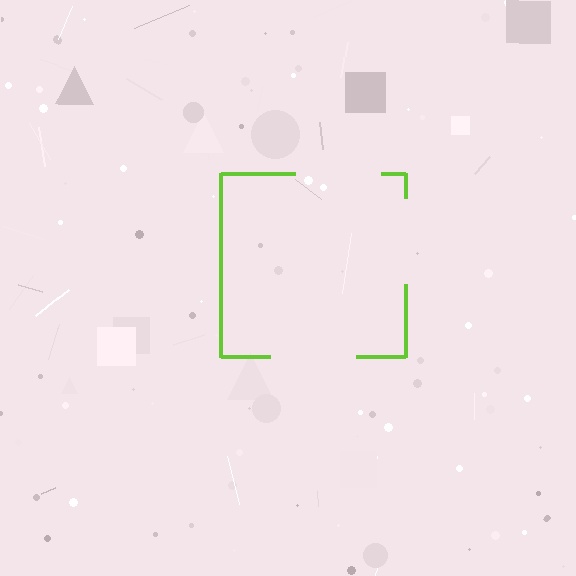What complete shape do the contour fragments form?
The contour fragments form a square.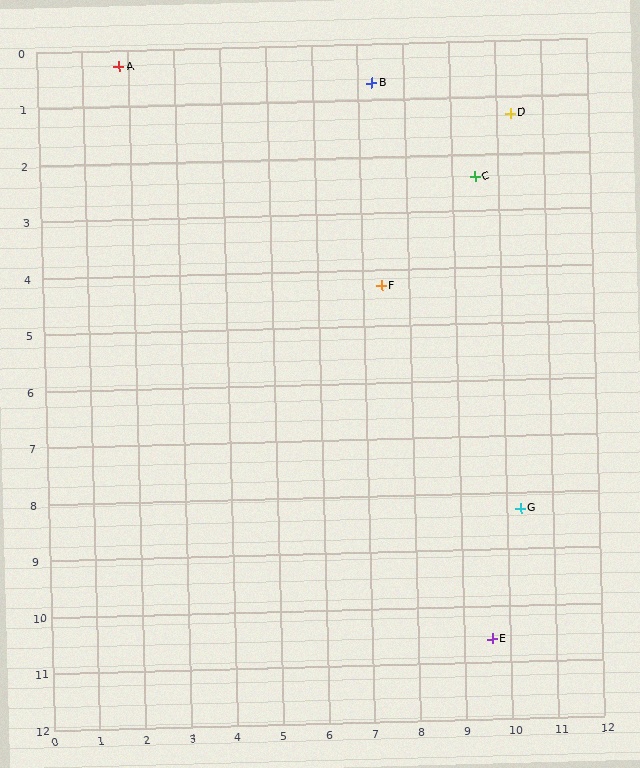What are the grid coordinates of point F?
Point F is at approximately (7.4, 4.3).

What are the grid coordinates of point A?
Point A is at approximately (1.8, 0.3).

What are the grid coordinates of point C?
Point C is at approximately (9.5, 2.4).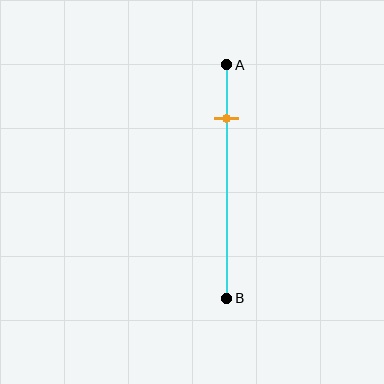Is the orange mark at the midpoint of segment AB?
No, the mark is at about 25% from A, not at the 50% midpoint.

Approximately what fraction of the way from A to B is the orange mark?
The orange mark is approximately 25% of the way from A to B.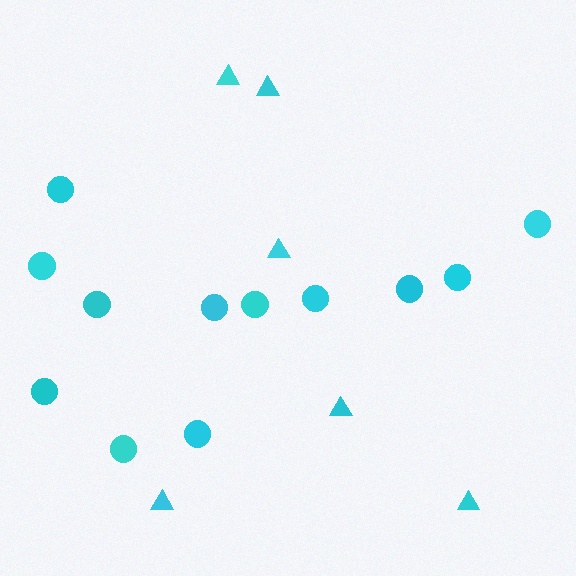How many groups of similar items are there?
There are 2 groups: one group of circles (12) and one group of triangles (6).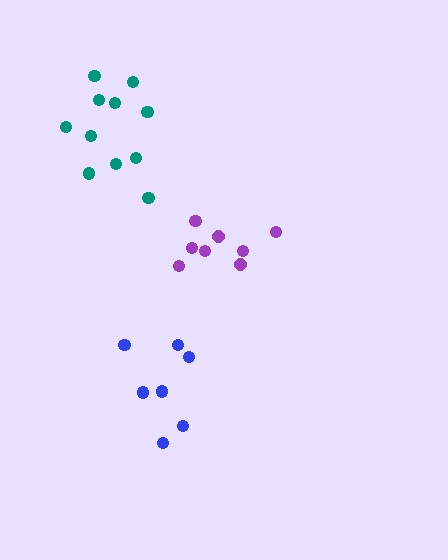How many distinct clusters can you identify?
There are 3 distinct clusters.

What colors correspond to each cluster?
The clusters are colored: blue, purple, teal.